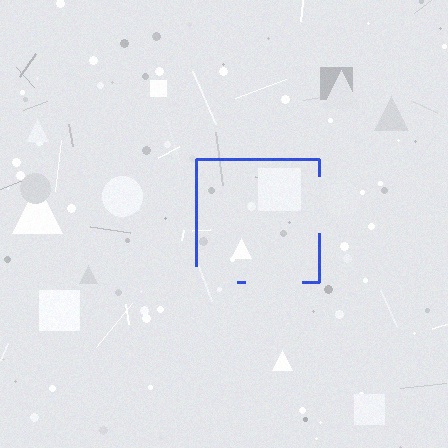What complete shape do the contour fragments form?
The contour fragments form a square.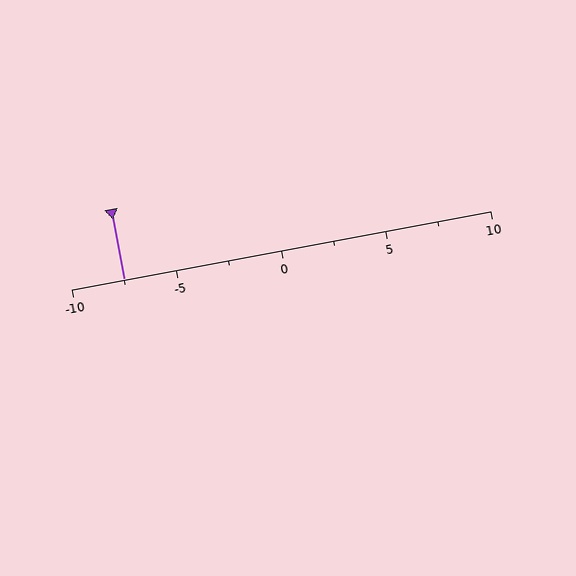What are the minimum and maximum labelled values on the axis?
The axis runs from -10 to 10.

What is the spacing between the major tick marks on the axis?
The major ticks are spaced 5 apart.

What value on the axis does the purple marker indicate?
The marker indicates approximately -7.5.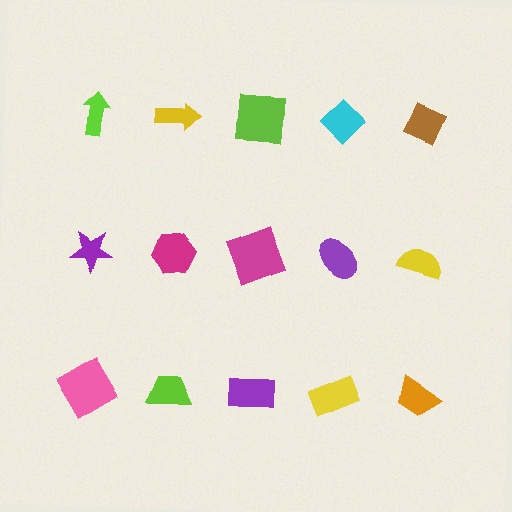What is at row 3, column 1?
A pink diamond.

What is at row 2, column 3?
A magenta square.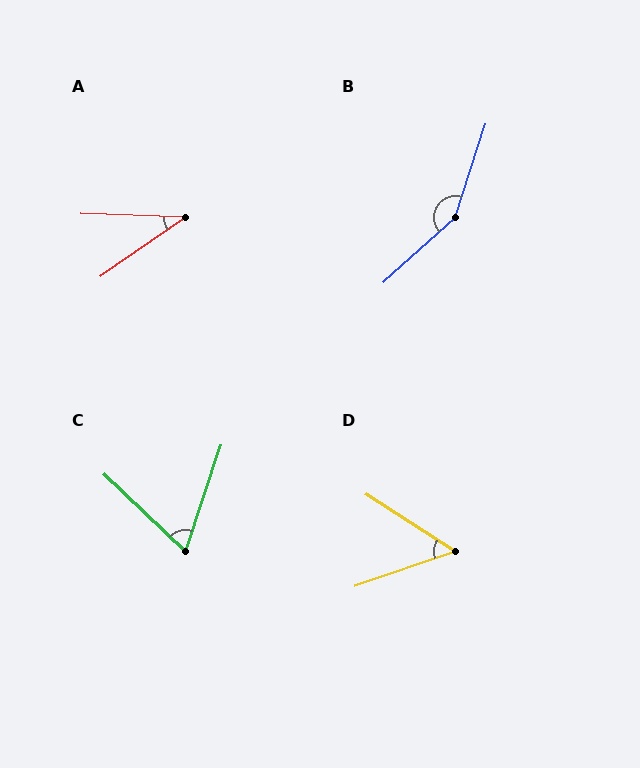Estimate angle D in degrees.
Approximately 51 degrees.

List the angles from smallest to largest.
A (37°), D (51°), C (65°), B (151°).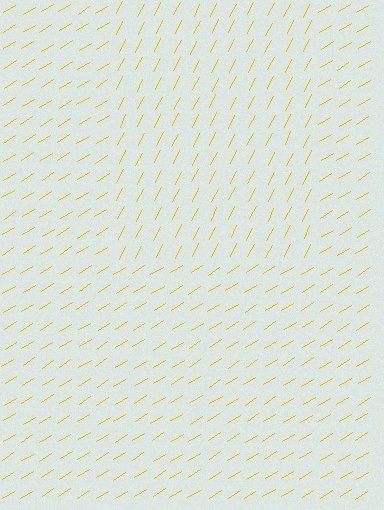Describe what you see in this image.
The image is filled with small yellow line segments. A rectangle region in the image has lines oriented differently from the surrounding lines, creating a visible texture boundary.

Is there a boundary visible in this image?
Yes, there is a texture boundary formed by a change in line orientation.